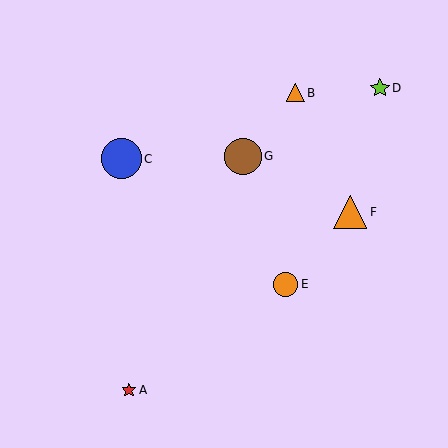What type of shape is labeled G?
Shape G is a brown circle.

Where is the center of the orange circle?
The center of the orange circle is at (286, 284).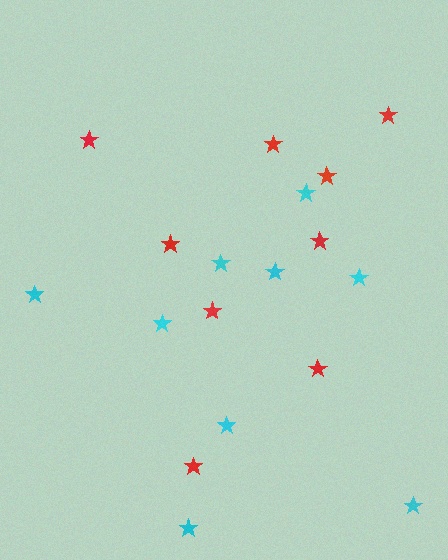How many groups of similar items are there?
There are 2 groups: one group of red stars (9) and one group of cyan stars (9).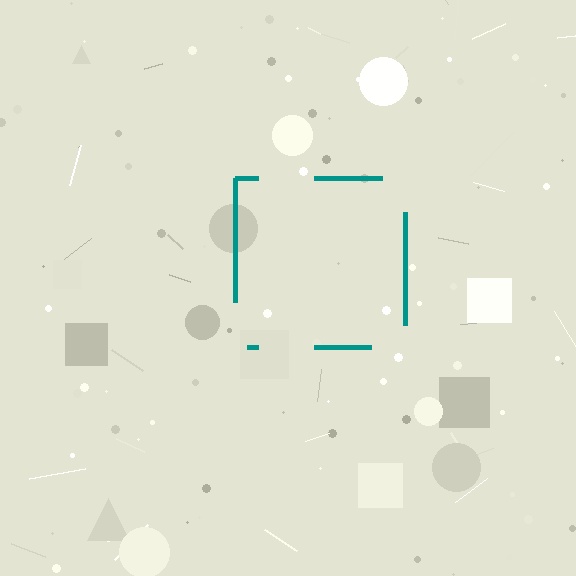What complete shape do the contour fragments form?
The contour fragments form a square.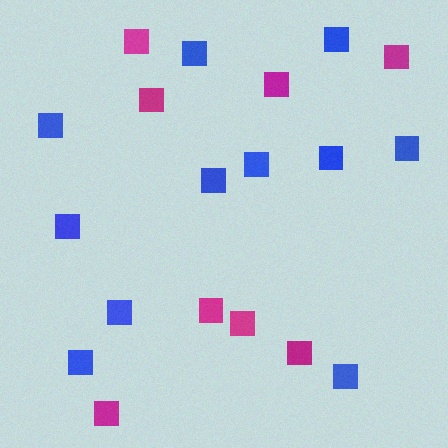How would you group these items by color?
There are 2 groups: one group of magenta squares (8) and one group of blue squares (11).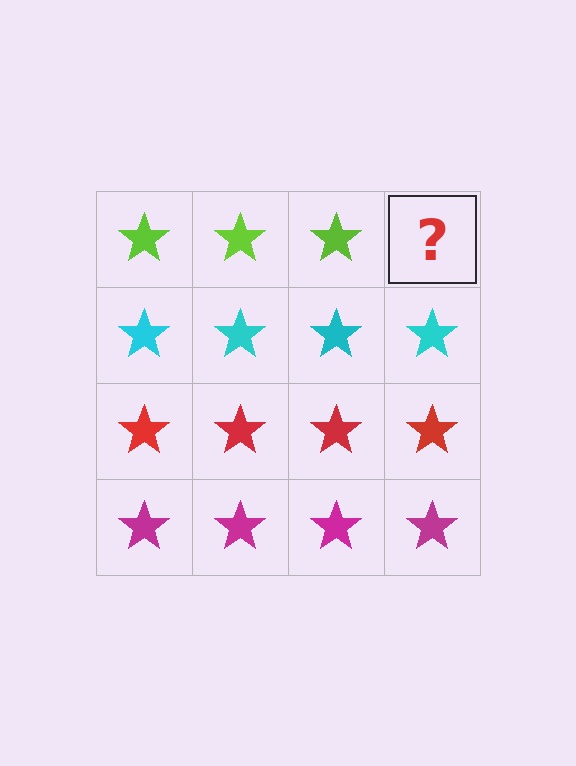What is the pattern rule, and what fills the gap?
The rule is that each row has a consistent color. The gap should be filled with a lime star.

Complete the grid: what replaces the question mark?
The question mark should be replaced with a lime star.